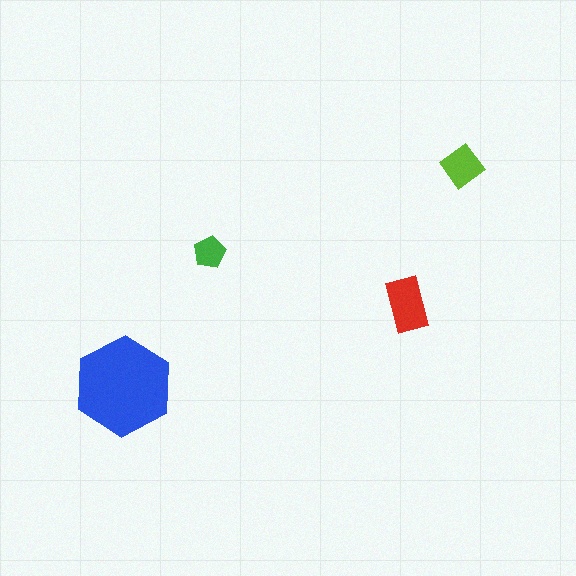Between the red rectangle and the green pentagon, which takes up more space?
The red rectangle.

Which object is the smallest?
The green pentagon.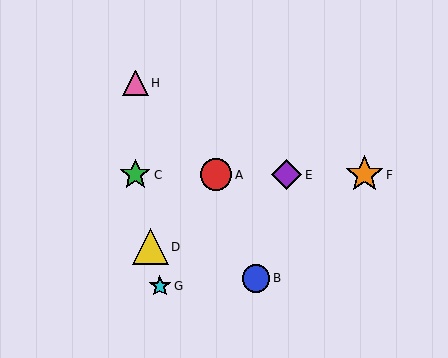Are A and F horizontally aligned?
Yes, both are at y≈175.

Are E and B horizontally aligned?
No, E is at y≈175 and B is at y≈278.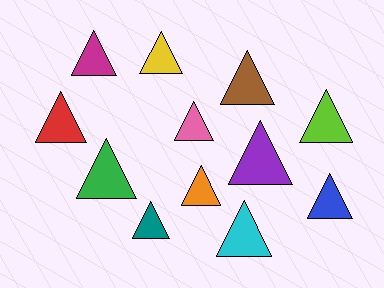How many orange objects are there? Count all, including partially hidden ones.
There is 1 orange object.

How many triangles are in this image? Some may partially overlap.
There are 12 triangles.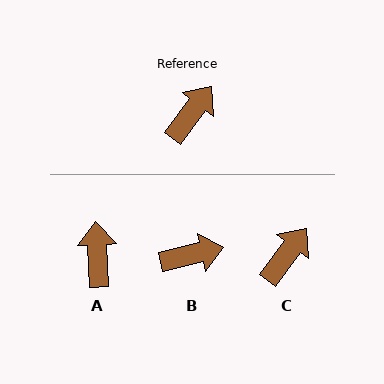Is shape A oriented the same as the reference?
No, it is off by about 40 degrees.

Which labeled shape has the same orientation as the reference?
C.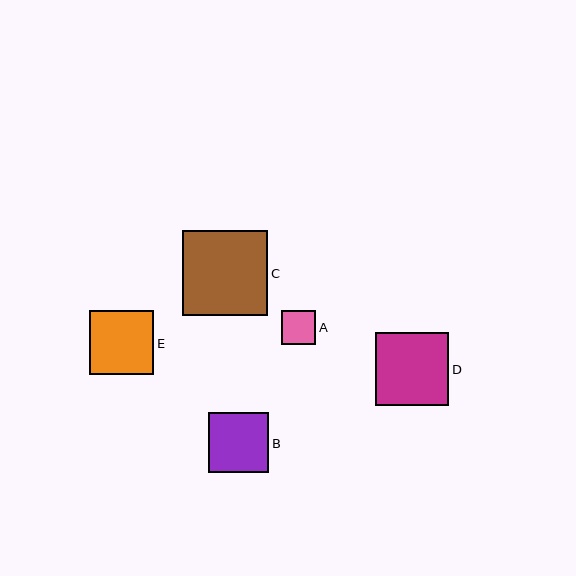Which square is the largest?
Square C is the largest with a size of approximately 85 pixels.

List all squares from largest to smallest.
From largest to smallest: C, D, E, B, A.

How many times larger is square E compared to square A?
Square E is approximately 1.9 times the size of square A.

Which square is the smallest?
Square A is the smallest with a size of approximately 34 pixels.